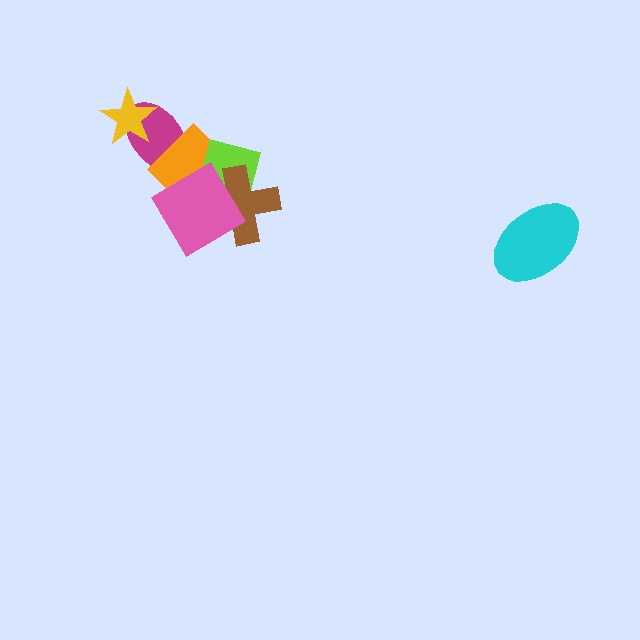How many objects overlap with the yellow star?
1 object overlaps with the yellow star.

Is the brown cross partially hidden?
Yes, it is partially covered by another shape.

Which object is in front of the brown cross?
The pink diamond is in front of the brown cross.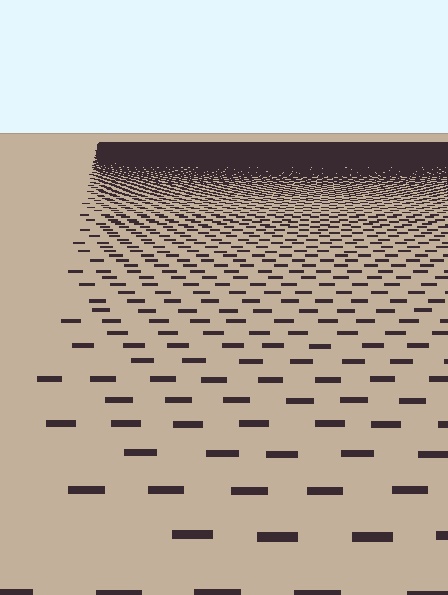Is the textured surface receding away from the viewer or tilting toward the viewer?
The surface is receding away from the viewer. Texture elements get smaller and denser toward the top.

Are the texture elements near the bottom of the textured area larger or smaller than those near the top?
Larger. Near the bottom, elements are closer to the viewer and appear at a bigger on-screen size.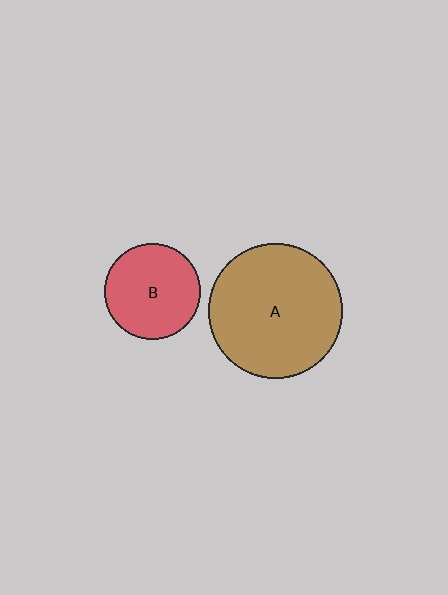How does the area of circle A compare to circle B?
Approximately 2.0 times.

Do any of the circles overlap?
No, none of the circles overlap.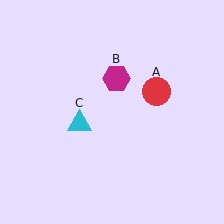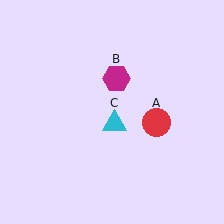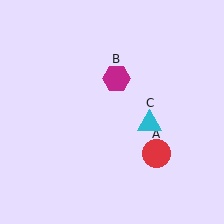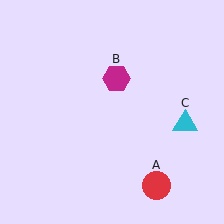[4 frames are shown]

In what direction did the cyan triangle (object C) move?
The cyan triangle (object C) moved right.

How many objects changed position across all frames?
2 objects changed position: red circle (object A), cyan triangle (object C).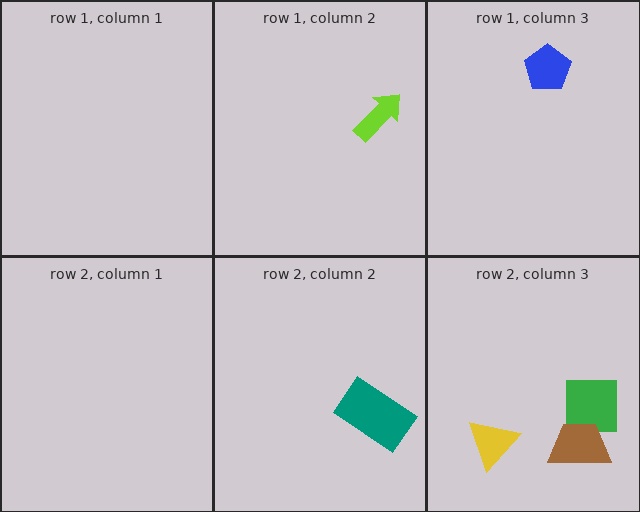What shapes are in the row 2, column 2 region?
The teal rectangle.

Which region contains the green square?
The row 2, column 3 region.